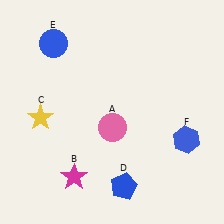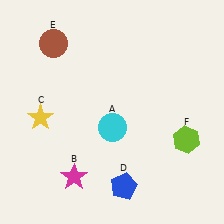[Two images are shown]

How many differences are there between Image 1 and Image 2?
There are 3 differences between the two images.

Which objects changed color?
A changed from pink to cyan. E changed from blue to brown. F changed from blue to lime.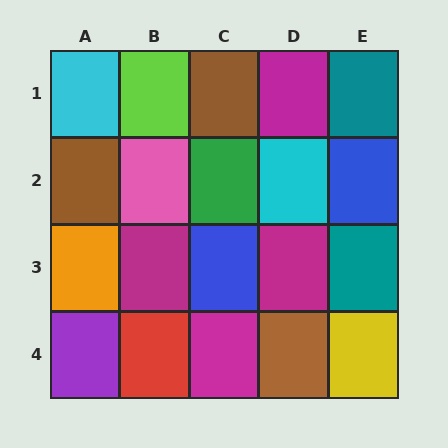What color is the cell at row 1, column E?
Teal.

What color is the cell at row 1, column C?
Brown.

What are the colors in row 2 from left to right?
Brown, pink, green, cyan, blue.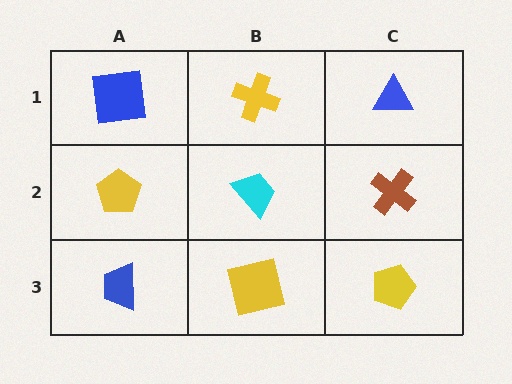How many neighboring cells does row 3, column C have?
2.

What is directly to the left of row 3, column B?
A blue trapezoid.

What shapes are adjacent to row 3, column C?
A brown cross (row 2, column C), a yellow square (row 3, column B).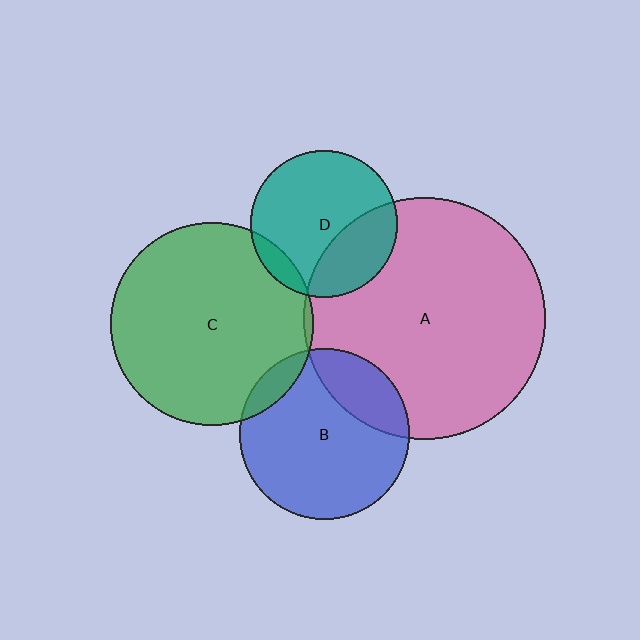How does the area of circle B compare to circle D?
Approximately 1.4 times.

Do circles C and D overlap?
Yes.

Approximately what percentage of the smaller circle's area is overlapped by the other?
Approximately 10%.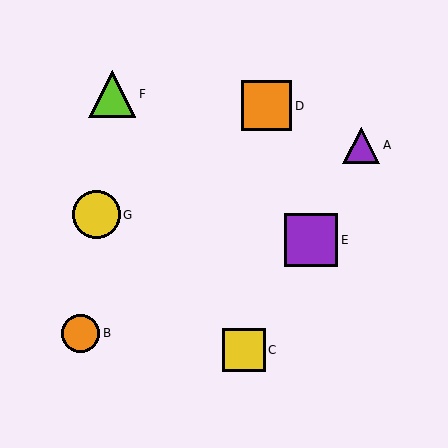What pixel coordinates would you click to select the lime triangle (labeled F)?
Click at (112, 94) to select the lime triangle F.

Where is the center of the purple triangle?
The center of the purple triangle is at (361, 145).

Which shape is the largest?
The purple square (labeled E) is the largest.